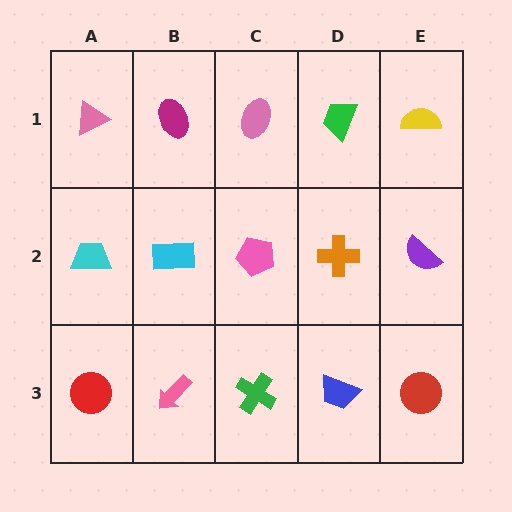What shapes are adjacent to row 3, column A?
A cyan trapezoid (row 2, column A), a pink arrow (row 3, column B).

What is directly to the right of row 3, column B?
A green cross.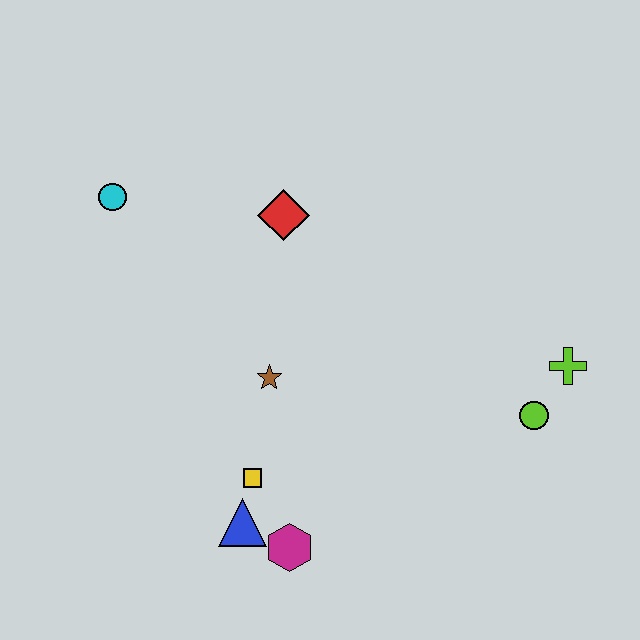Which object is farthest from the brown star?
The lime cross is farthest from the brown star.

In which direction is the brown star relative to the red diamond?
The brown star is below the red diamond.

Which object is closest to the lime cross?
The lime circle is closest to the lime cross.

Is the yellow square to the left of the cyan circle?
No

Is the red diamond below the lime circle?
No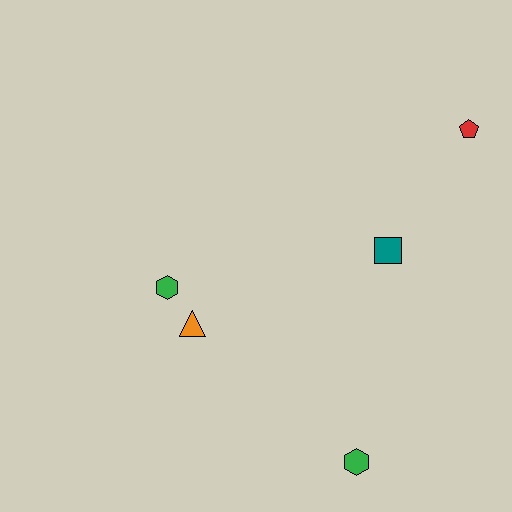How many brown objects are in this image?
There are no brown objects.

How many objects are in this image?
There are 5 objects.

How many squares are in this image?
There is 1 square.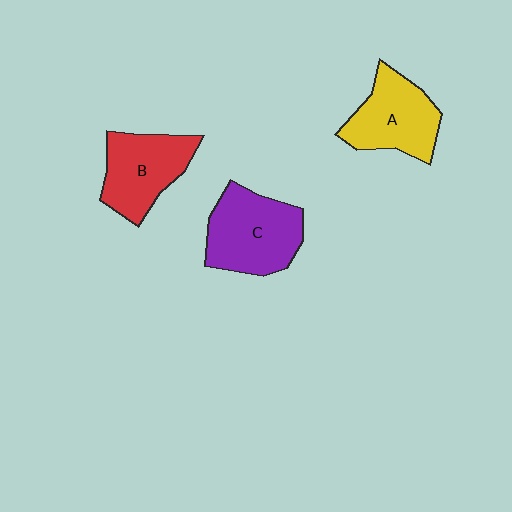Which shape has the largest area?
Shape C (purple).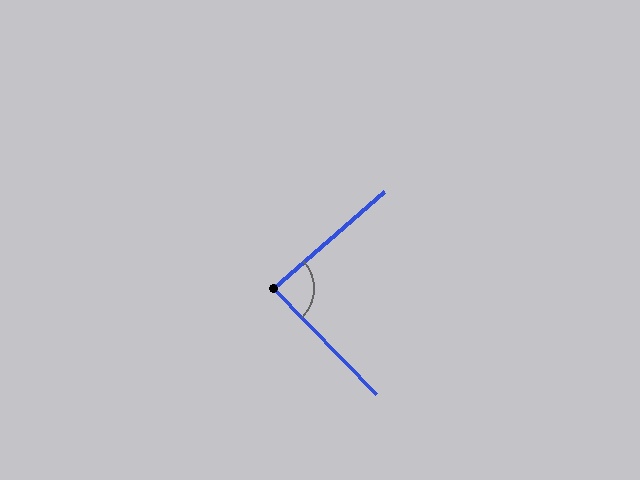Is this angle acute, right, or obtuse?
It is approximately a right angle.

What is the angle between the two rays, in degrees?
Approximately 88 degrees.